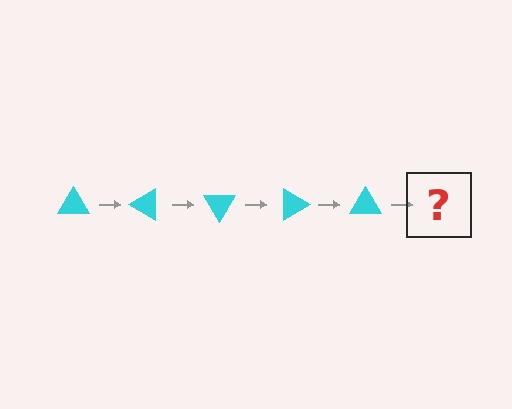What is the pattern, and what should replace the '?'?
The pattern is that the triangle rotates 30 degrees each step. The '?' should be a cyan triangle rotated 150 degrees.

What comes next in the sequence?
The next element should be a cyan triangle rotated 150 degrees.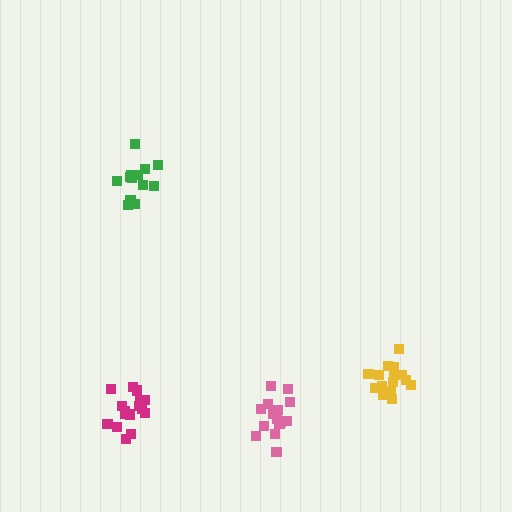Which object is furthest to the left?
The magenta cluster is leftmost.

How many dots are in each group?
Group 1: 16 dots, Group 2: 15 dots, Group 3: 13 dots, Group 4: 18 dots (62 total).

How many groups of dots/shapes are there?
There are 4 groups.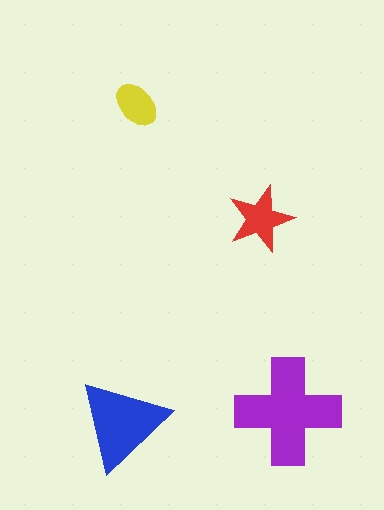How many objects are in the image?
There are 4 objects in the image.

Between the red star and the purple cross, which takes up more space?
The purple cross.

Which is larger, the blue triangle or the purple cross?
The purple cross.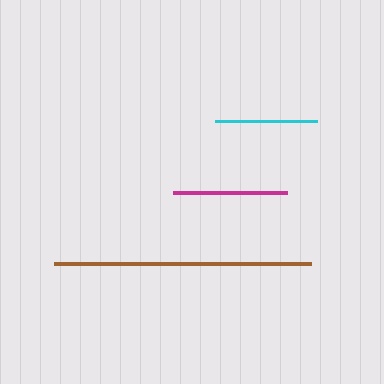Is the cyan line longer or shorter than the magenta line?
The magenta line is longer than the cyan line.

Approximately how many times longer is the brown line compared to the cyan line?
The brown line is approximately 2.5 times the length of the cyan line.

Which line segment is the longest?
The brown line is the longest at approximately 256 pixels.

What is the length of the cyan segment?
The cyan segment is approximately 102 pixels long.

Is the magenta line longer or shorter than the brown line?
The brown line is longer than the magenta line.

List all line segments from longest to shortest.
From longest to shortest: brown, magenta, cyan.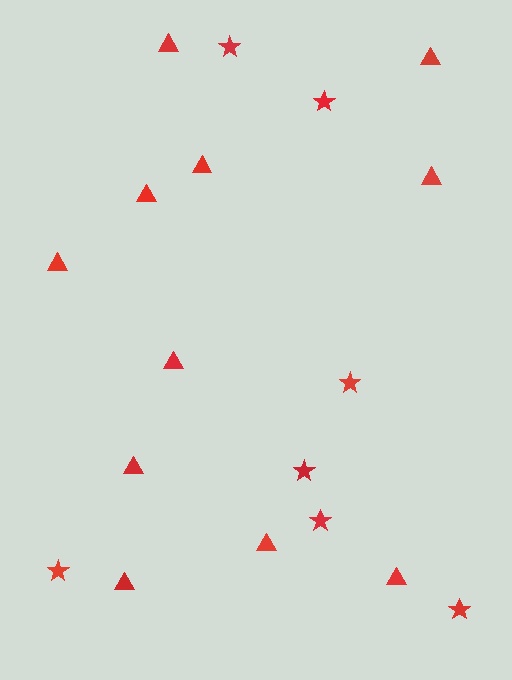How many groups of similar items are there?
There are 2 groups: one group of triangles (11) and one group of stars (7).